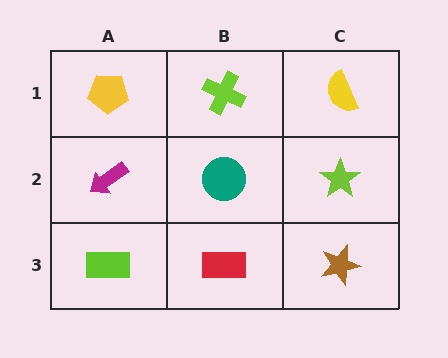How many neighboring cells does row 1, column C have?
2.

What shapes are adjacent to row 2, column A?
A yellow pentagon (row 1, column A), a lime rectangle (row 3, column A), a teal circle (row 2, column B).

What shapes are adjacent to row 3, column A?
A magenta arrow (row 2, column A), a red rectangle (row 3, column B).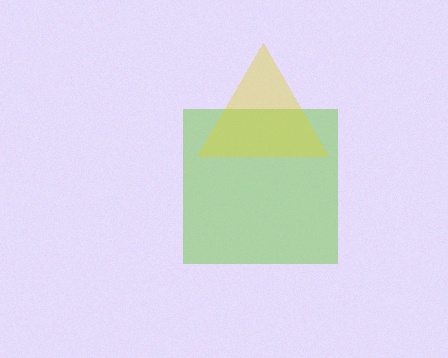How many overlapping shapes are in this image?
There are 2 overlapping shapes in the image.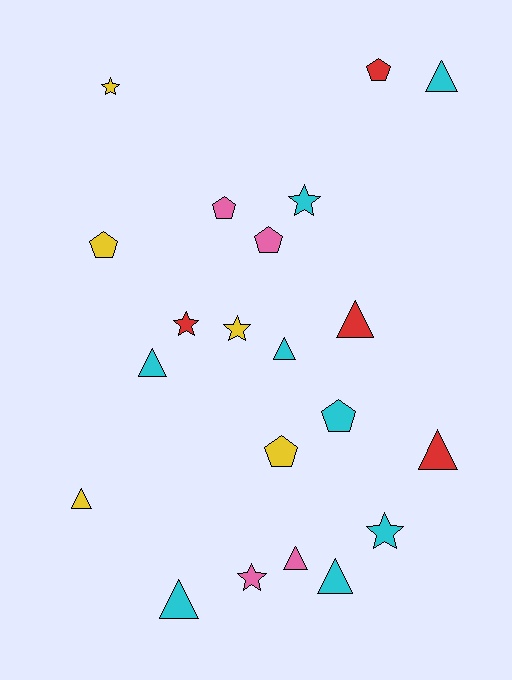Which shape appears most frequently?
Triangle, with 9 objects.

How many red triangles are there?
There are 2 red triangles.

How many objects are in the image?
There are 21 objects.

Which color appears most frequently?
Cyan, with 8 objects.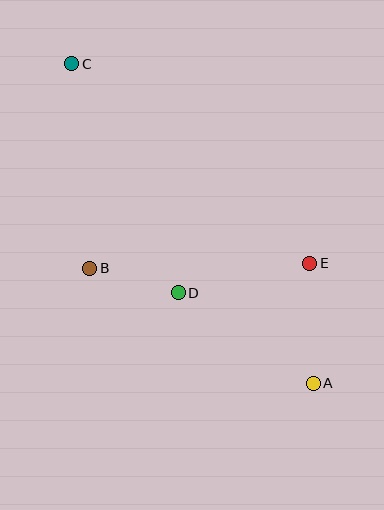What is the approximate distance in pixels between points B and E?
The distance between B and E is approximately 220 pixels.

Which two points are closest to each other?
Points B and D are closest to each other.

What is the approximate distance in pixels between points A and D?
The distance between A and D is approximately 163 pixels.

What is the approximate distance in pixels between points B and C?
The distance between B and C is approximately 205 pixels.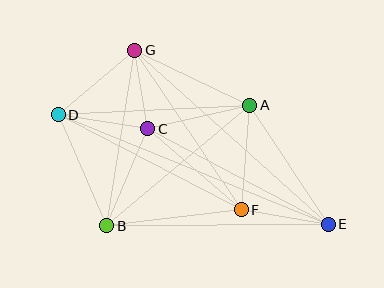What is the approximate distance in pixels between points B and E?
The distance between B and E is approximately 222 pixels.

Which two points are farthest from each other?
Points D and E are farthest from each other.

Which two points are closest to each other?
Points C and G are closest to each other.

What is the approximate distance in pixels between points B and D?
The distance between B and D is approximately 121 pixels.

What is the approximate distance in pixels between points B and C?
The distance between B and C is approximately 106 pixels.